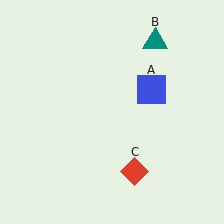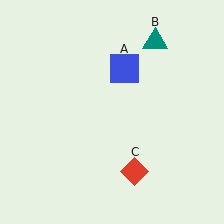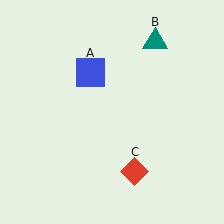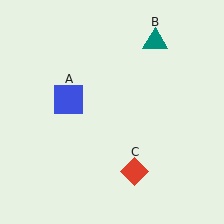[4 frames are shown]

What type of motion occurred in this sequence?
The blue square (object A) rotated counterclockwise around the center of the scene.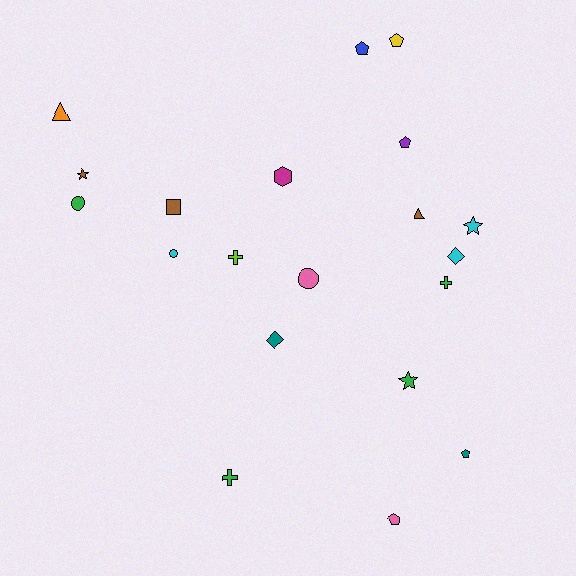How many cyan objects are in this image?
There are 3 cyan objects.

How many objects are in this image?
There are 20 objects.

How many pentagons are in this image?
There are 5 pentagons.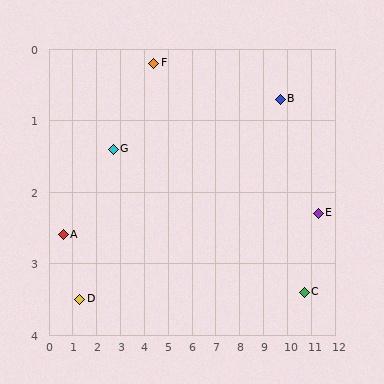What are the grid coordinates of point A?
Point A is at approximately (0.6, 2.6).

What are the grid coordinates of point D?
Point D is at approximately (1.3, 3.5).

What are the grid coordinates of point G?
Point G is at approximately (2.7, 1.4).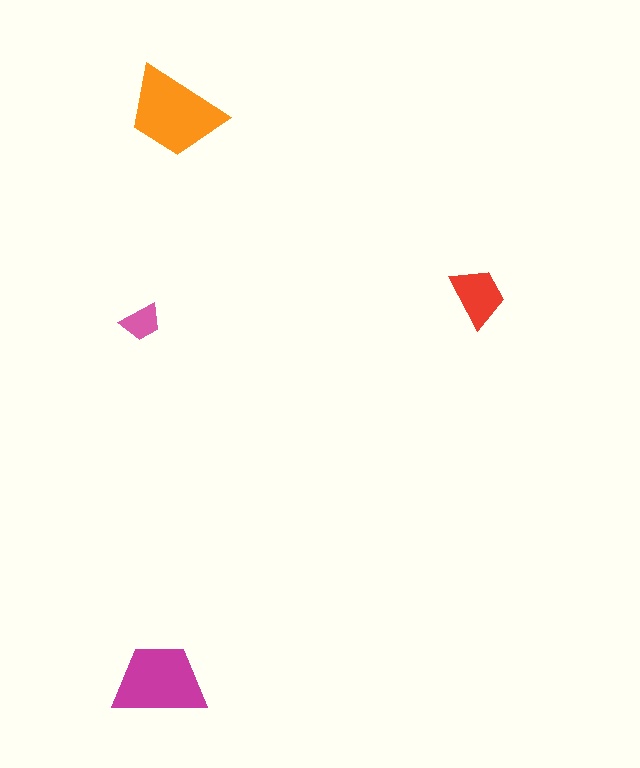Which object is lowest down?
The magenta trapezoid is bottommost.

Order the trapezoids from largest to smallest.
the orange one, the magenta one, the red one, the pink one.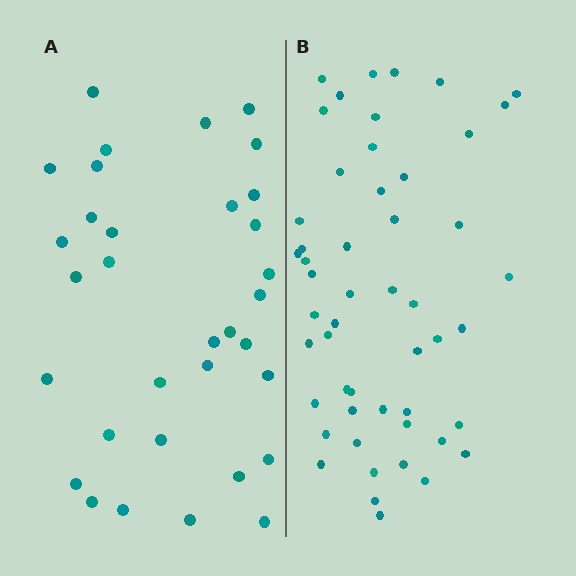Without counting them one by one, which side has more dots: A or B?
Region B (the right region) has more dots.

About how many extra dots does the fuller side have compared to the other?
Region B has approximately 20 more dots than region A.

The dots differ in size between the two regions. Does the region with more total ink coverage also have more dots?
No. Region A has more total ink coverage because its dots are larger, but region B actually contains more individual dots. Total area can be misleading — the number of items is what matters here.